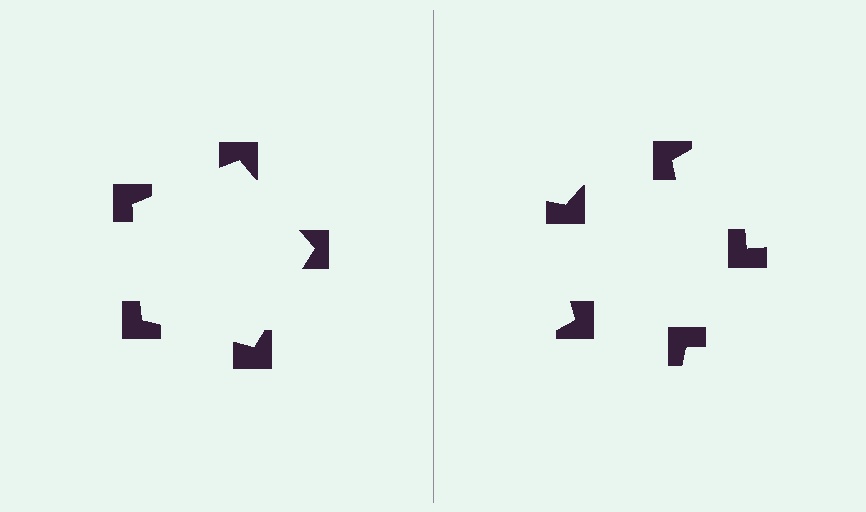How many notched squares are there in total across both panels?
10 — 5 on each side.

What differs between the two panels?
The notched squares are positioned identically on both sides; only the wedge orientations differ. On the left they align to a pentagon; on the right they are misaligned.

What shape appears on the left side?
An illusory pentagon.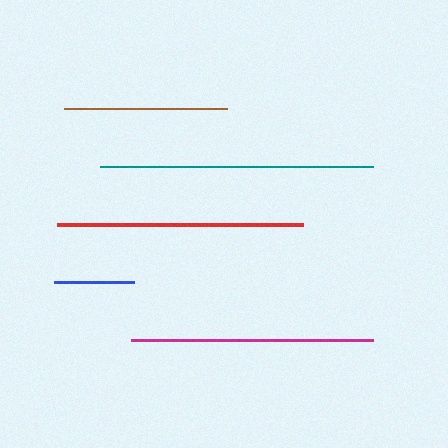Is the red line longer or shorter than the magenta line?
The red line is longer than the magenta line.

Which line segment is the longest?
The teal line is the longest at approximately 273 pixels.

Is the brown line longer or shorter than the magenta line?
The magenta line is longer than the brown line.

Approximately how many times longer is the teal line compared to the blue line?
The teal line is approximately 3.4 times the length of the blue line.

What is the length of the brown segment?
The brown segment is approximately 163 pixels long.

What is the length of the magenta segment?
The magenta segment is approximately 242 pixels long.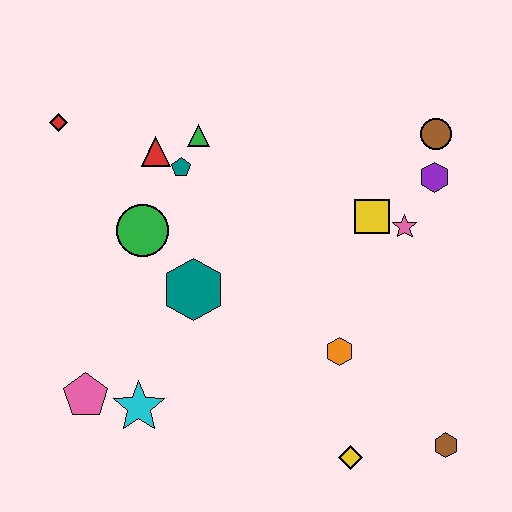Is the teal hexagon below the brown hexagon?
No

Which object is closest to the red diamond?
The red triangle is closest to the red diamond.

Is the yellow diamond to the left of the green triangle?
No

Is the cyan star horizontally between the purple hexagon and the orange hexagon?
No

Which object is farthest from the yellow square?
The pink pentagon is farthest from the yellow square.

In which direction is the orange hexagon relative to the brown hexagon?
The orange hexagon is to the left of the brown hexagon.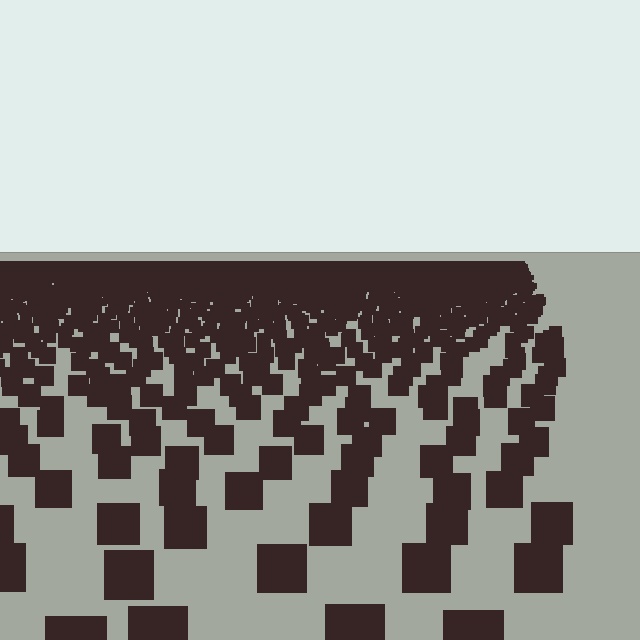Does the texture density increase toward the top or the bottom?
Density increases toward the top.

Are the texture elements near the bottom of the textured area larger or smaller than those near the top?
Larger. Near the bottom, elements are closer to the viewer and appear at a bigger on-screen size.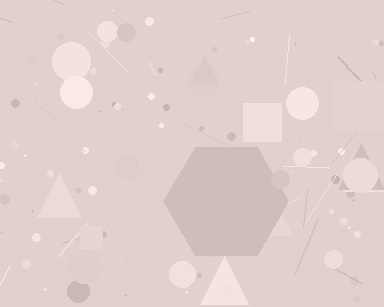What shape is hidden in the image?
A hexagon is hidden in the image.